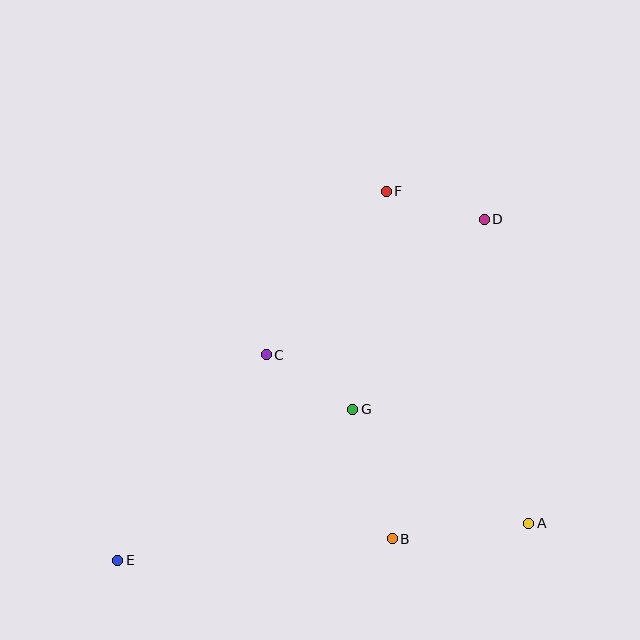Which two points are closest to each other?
Points C and G are closest to each other.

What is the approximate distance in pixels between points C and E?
The distance between C and E is approximately 253 pixels.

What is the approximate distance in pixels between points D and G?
The distance between D and G is approximately 231 pixels.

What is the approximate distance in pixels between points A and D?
The distance between A and D is approximately 307 pixels.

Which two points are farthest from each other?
Points D and E are farthest from each other.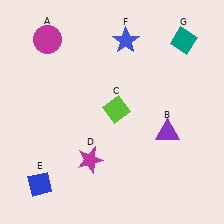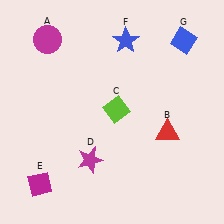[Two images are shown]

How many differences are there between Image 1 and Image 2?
There are 3 differences between the two images.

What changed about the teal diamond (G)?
In Image 1, G is teal. In Image 2, it changed to blue.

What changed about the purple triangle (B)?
In Image 1, B is purple. In Image 2, it changed to red.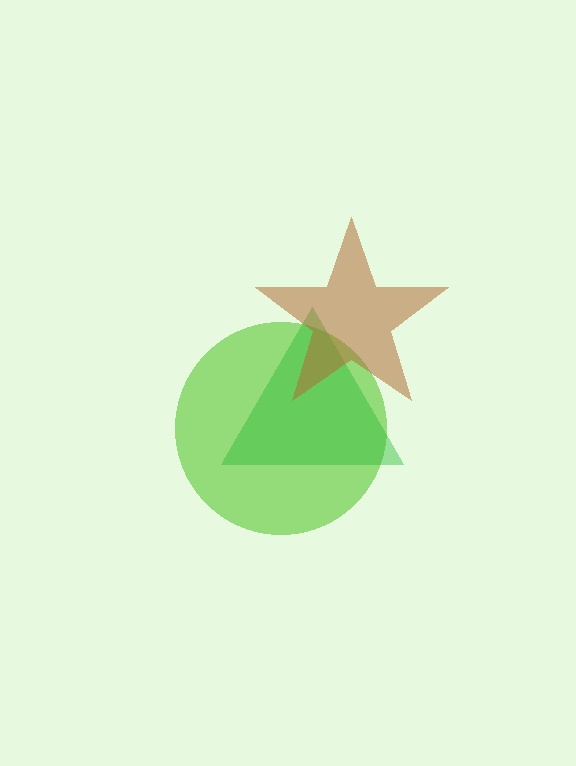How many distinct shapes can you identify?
There are 3 distinct shapes: a lime circle, a green triangle, a brown star.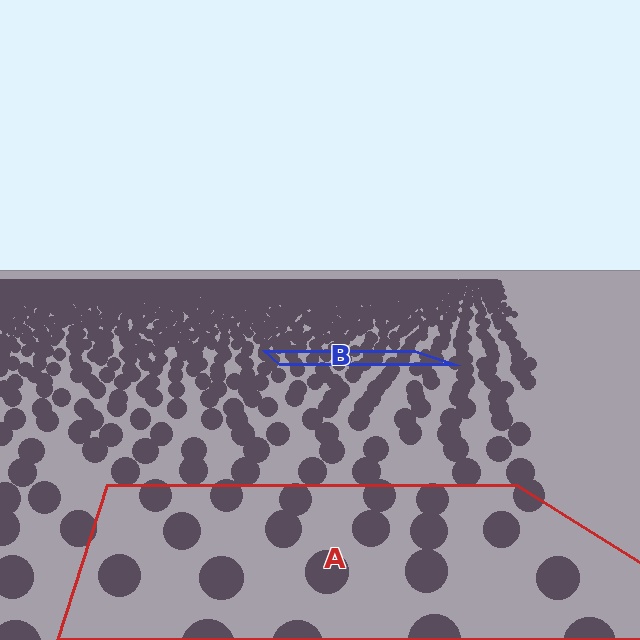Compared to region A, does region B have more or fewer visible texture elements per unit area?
Region B has more texture elements per unit area — they are packed more densely because it is farther away.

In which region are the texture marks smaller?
The texture marks are smaller in region B, because it is farther away.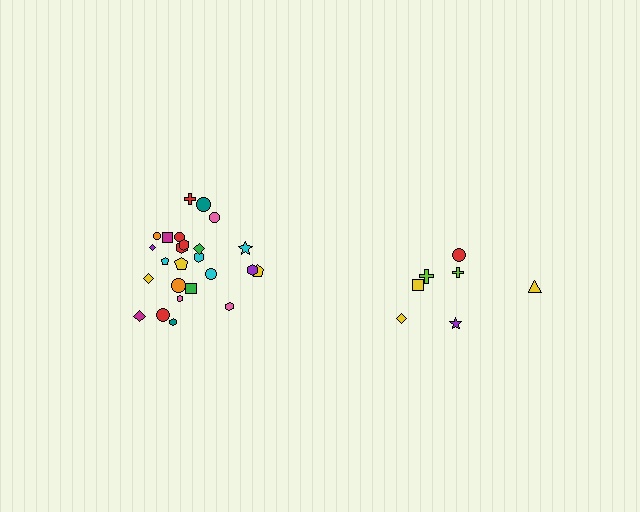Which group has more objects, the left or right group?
The left group.